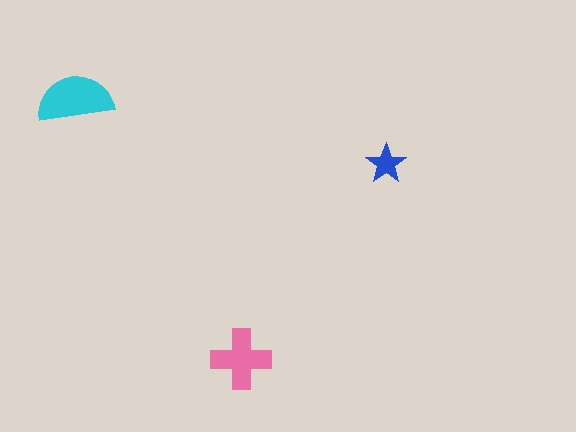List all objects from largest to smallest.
The cyan semicircle, the pink cross, the blue star.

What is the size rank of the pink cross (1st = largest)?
2nd.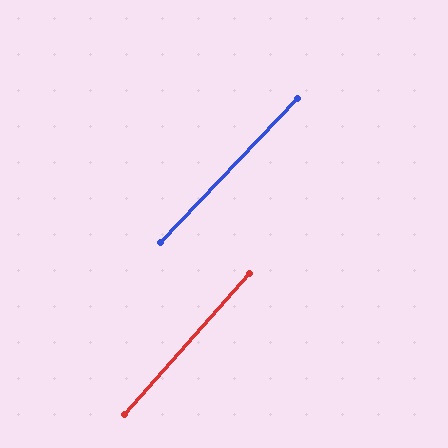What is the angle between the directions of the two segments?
Approximately 2 degrees.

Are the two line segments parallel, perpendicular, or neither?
Parallel — their directions differ by only 2.0°.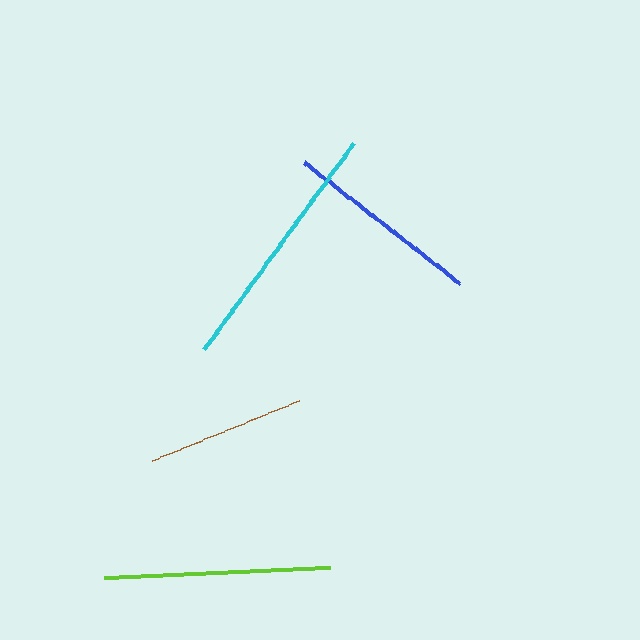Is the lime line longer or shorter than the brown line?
The lime line is longer than the brown line.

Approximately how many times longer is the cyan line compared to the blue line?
The cyan line is approximately 1.3 times the length of the blue line.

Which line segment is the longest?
The cyan line is the longest at approximately 255 pixels.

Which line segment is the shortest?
The brown line is the shortest at approximately 157 pixels.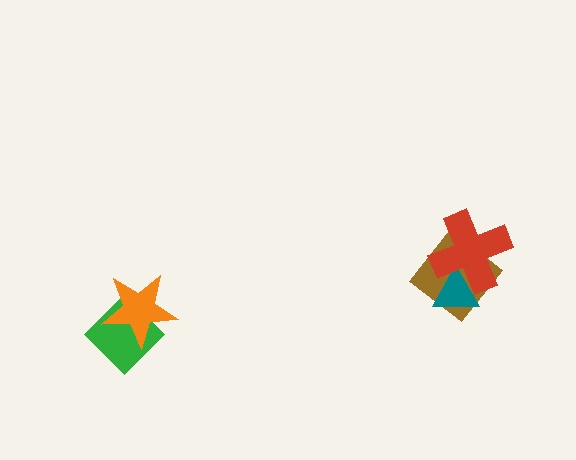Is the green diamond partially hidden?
Yes, it is partially covered by another shape.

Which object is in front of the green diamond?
The orange star is in front of the green diamond.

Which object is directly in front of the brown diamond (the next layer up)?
The teal triangle is directly in front of the brown diamond.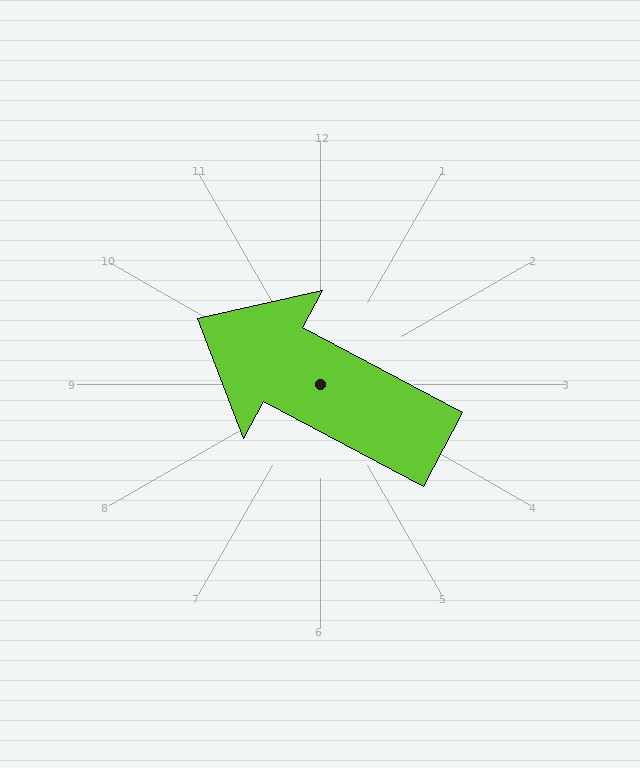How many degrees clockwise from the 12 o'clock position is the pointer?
Approximately 298 degrees.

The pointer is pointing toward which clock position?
Roughly 10 o'clock.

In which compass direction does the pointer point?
Northwest.